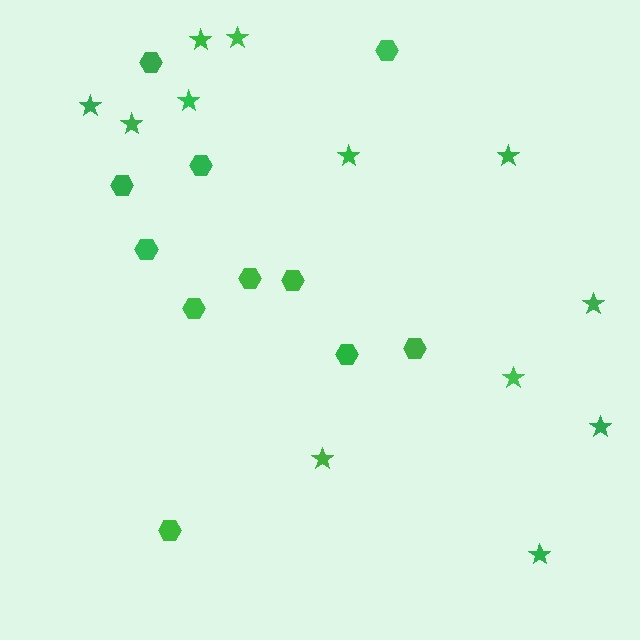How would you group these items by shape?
There are 2 groups: one group of stars (12) and one group of hexagons (11).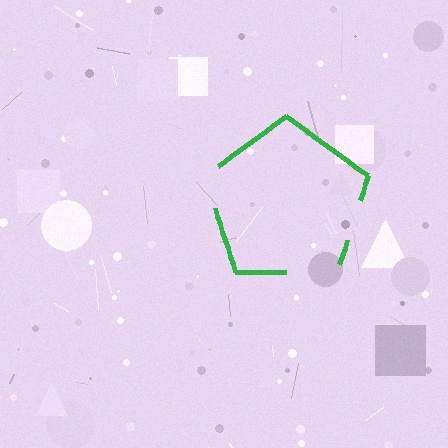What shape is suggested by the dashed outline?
The dashed outline suggests a pentagon.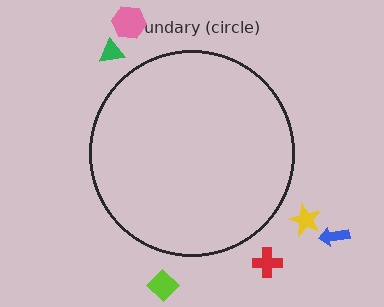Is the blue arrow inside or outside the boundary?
Outside.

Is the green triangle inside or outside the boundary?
Outside.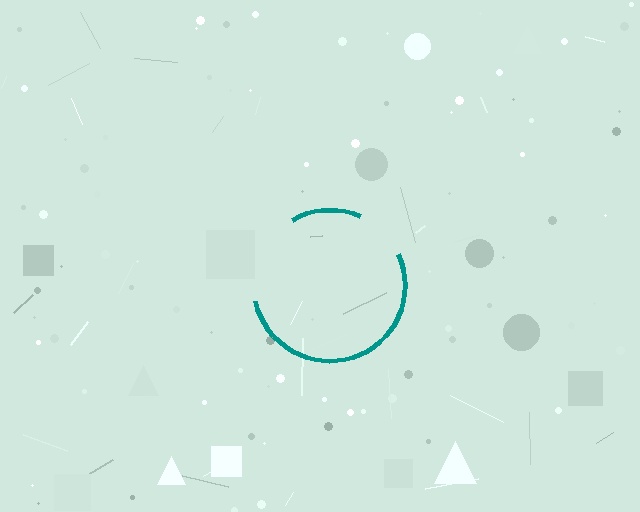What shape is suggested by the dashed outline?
The dashed outline suggests a circle.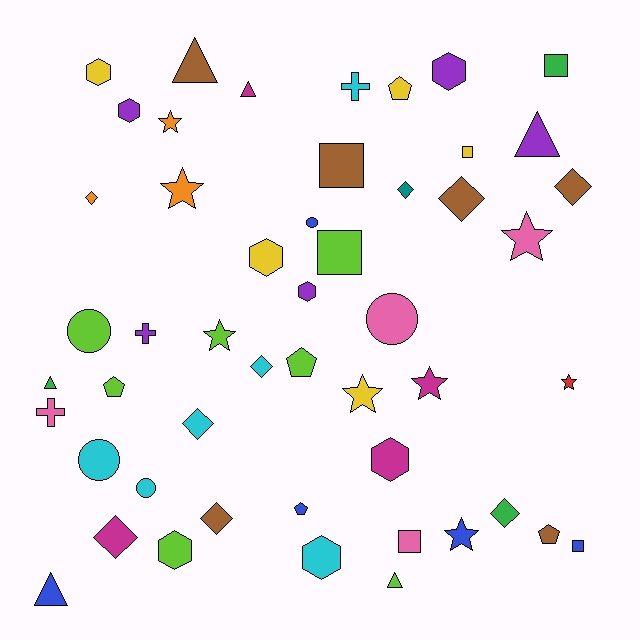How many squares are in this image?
There are 6 squares.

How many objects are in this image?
There are 50 objects.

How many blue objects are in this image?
There are 5 blue objects.